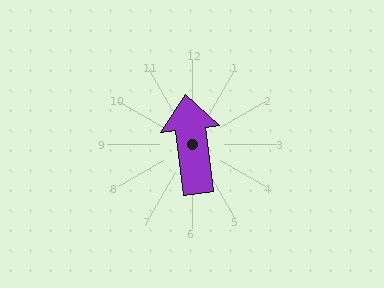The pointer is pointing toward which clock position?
Roughly 12 o'clock.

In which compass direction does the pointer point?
North.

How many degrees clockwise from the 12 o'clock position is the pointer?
Approximately 353 degrees.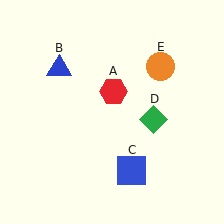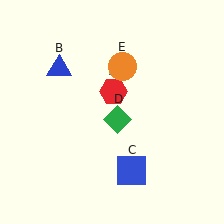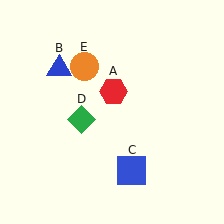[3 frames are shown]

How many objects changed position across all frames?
2 objects changed position: green diamond (object D), orange circle (object E).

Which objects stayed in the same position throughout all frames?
Red hexagon (object A) and blue triangle (object B) and blue square (object C) remained stationary.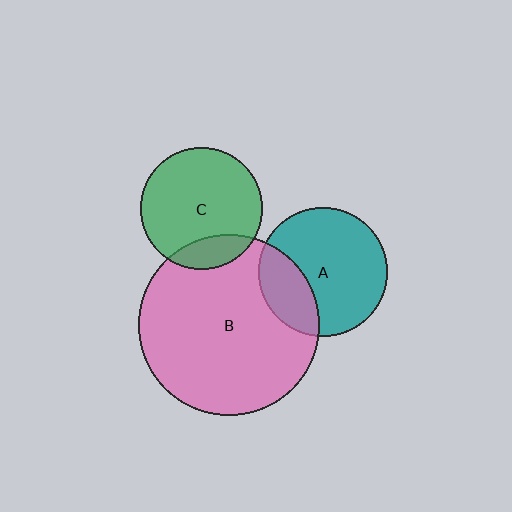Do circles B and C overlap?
Yes.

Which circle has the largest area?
Circle B (pink).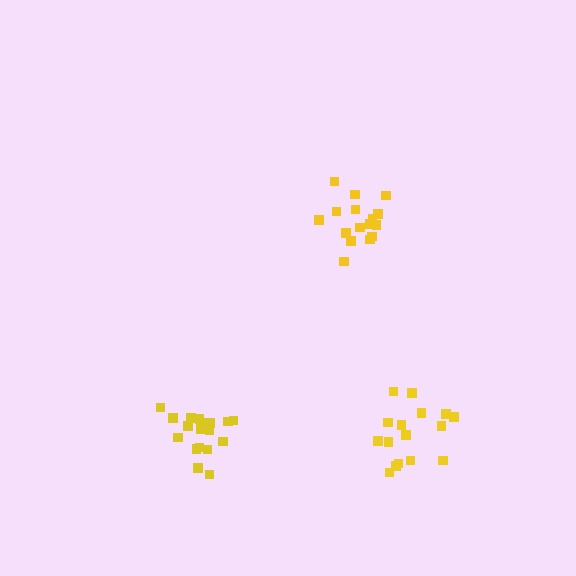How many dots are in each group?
Group 1: 19 dots, Group 2: 16 dots, Group 3: 16 dots (51 total).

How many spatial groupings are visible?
There are 3 spatial groupings.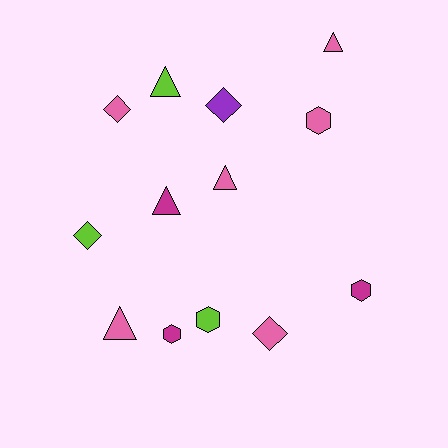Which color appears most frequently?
Pink, with 6 objects.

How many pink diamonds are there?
There are 2 pink diamonds.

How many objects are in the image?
There are 13 objects.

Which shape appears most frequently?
Triangle, with 5 objects.